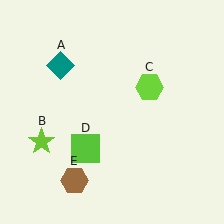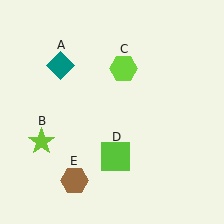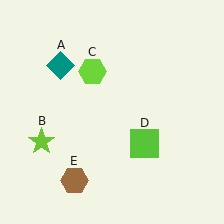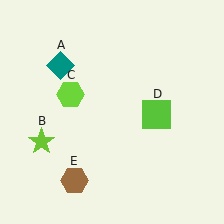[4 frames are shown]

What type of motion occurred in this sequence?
The lime hexagon (object C), lime square (object D) rotated counterclockwise around the center of the scene.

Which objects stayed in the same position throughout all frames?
Teal diamond (object A) and lime star (object B) and brown hexagon (object E) remained stationary.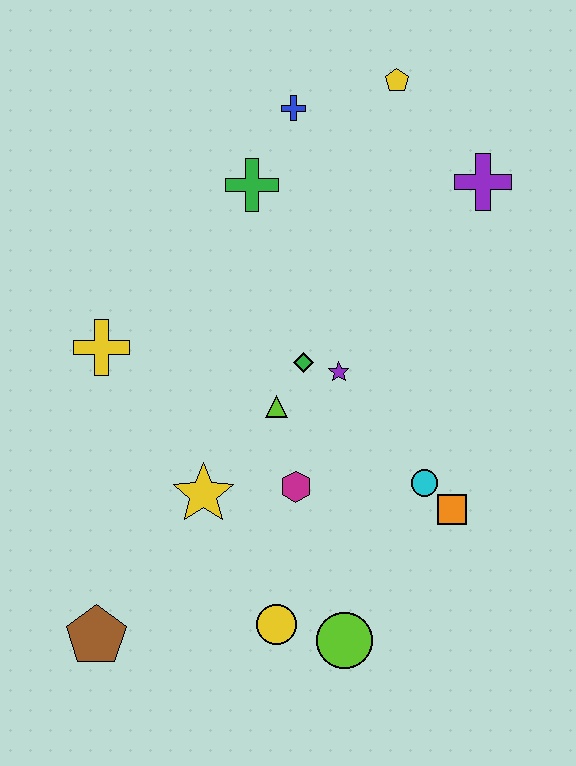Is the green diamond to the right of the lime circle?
No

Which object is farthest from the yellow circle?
The yellow pentagon is farthest from the yellow circle.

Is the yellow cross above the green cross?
No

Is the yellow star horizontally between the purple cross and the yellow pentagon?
No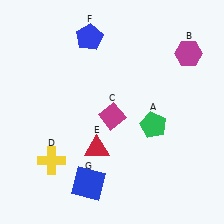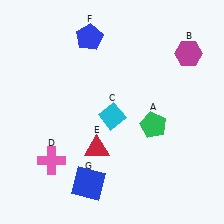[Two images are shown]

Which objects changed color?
C changed from magenta to cyan. D changed from yellow to pink.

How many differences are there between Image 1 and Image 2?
There are 2 differences between the two images.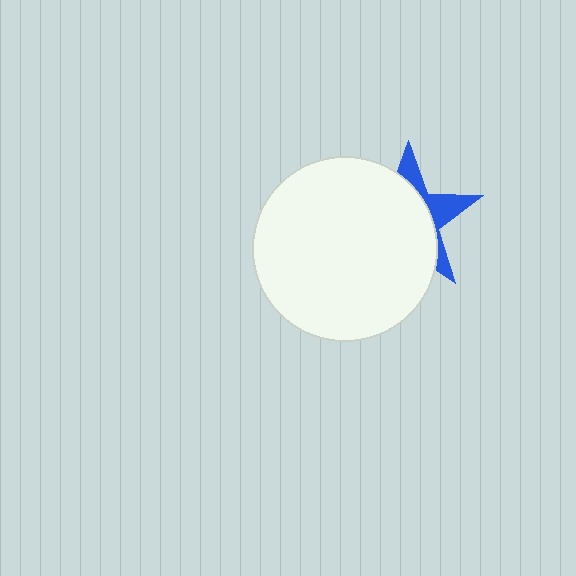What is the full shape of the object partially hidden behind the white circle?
The partially hidden object is a blue star.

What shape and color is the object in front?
The object in front is a white circle.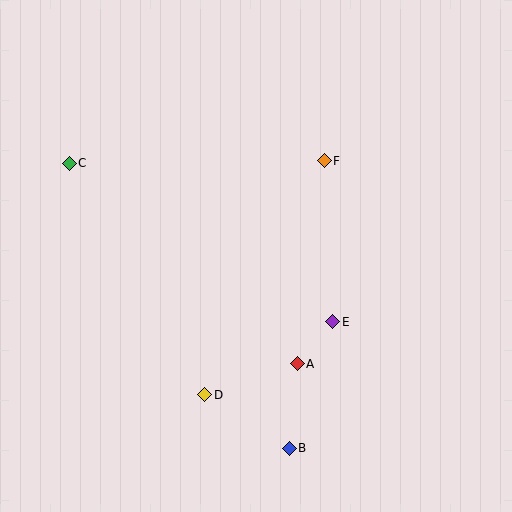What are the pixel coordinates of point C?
Point C is at (69, 163).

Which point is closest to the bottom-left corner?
Point D is closest to the bottom-left corner.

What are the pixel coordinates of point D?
Point D is at (204, 395).